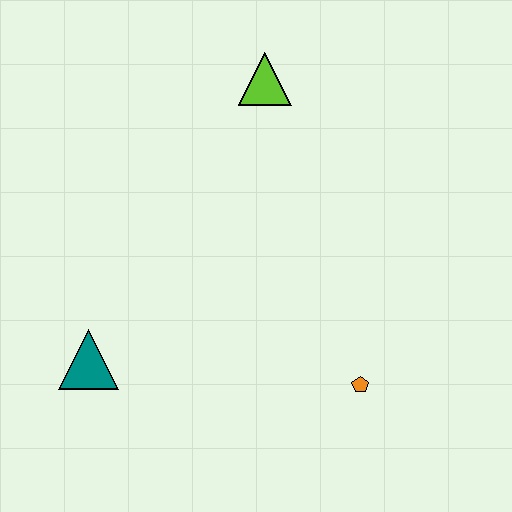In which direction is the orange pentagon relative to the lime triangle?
The orange pentagon is below the lime triangle.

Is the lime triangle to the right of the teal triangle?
Yes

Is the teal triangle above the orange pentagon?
Yes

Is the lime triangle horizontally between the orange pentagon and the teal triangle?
Yes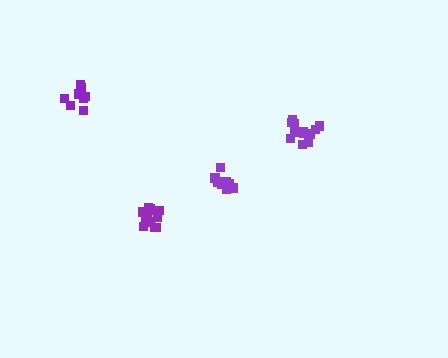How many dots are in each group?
Group 1: 8 dots, Group 2: 13 dots, Group 3: 13 dots, Group 4: 9 dots (43 total).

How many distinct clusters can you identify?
There are 4 distinct clusters.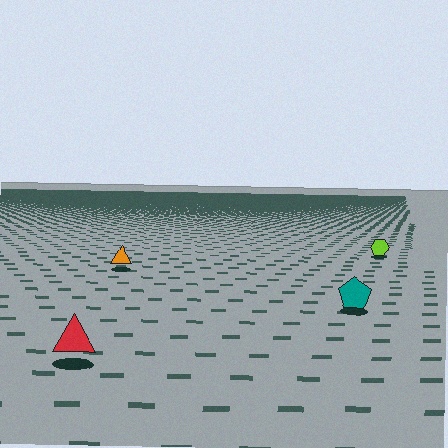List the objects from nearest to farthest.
From nearest to farthest: the red triangle, the teal pentagon, the orange triangle, the lime hexagon.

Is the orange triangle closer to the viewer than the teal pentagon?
No. The teal pentagon is closer — you can tell from the texture gradient: the ground texture is coarser near it.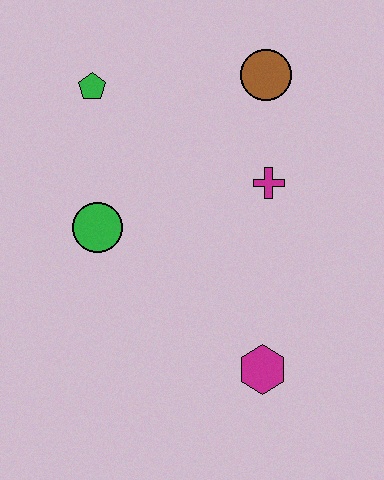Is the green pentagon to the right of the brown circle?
No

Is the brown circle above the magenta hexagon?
Yes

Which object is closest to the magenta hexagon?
The magenta cross is closest to the magenta hexagon.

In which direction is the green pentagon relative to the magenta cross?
The green pentagon is to the left of the magenta cross.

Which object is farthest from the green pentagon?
The magenta hexagon is farthest from the green pentagon.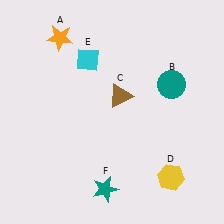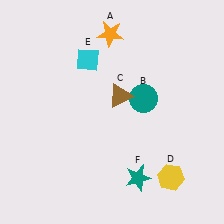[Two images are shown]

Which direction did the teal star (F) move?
The teal star (F) moved right.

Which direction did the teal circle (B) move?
The teal circle (B) moved left.